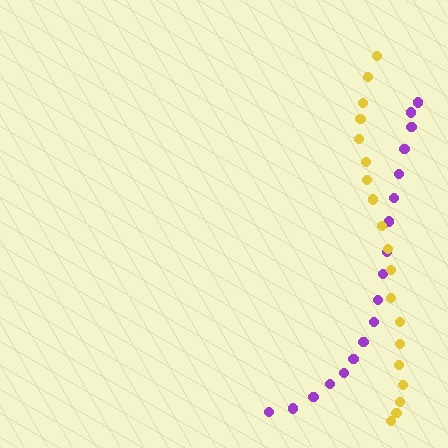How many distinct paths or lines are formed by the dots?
There are 2 distinct paths.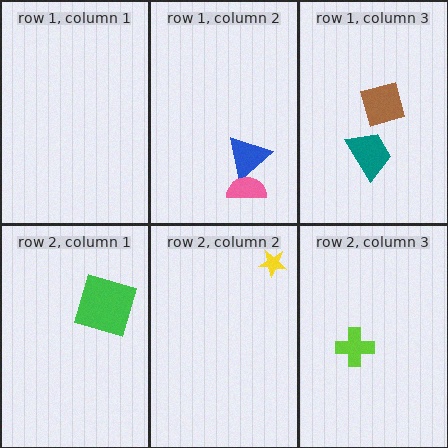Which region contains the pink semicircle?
The row 1, column 2 region.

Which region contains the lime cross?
The row 2, column 3 region.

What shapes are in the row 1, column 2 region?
The blue triangle, the pink semicircle.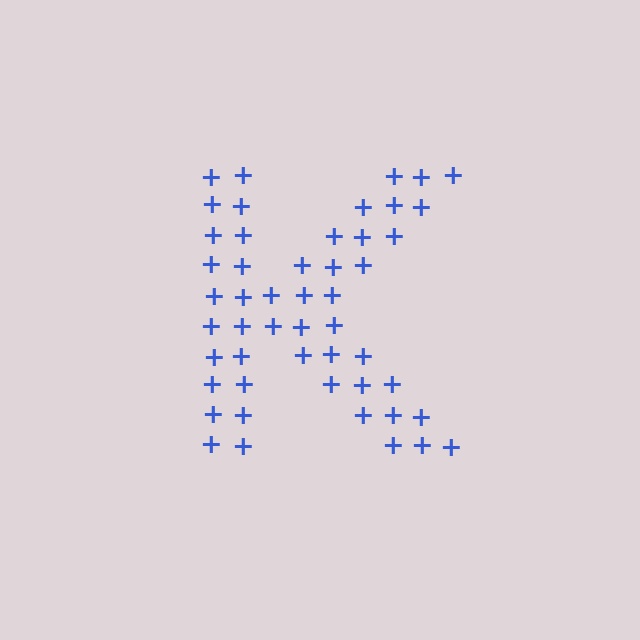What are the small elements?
The small elements are plus signs.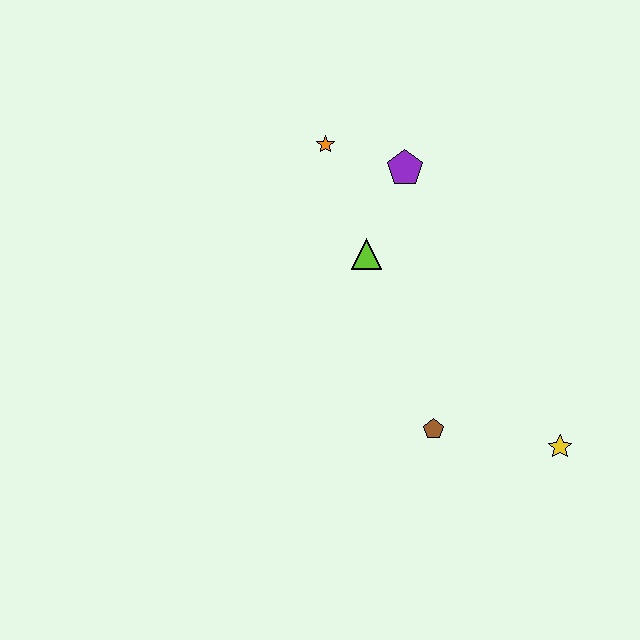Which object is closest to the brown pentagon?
The yellow star is closest to the brown pentagon.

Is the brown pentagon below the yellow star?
No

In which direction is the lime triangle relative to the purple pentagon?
The lime triangle is below the purple pentagon.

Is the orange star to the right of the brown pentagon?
No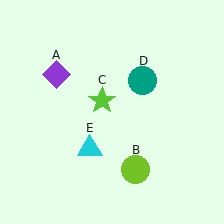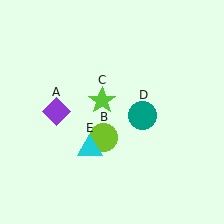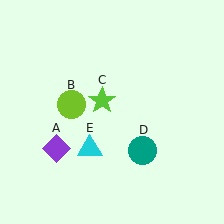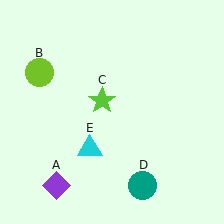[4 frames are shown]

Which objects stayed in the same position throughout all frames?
Lime star (object C) and cyan triangle (object E) remained stationary.